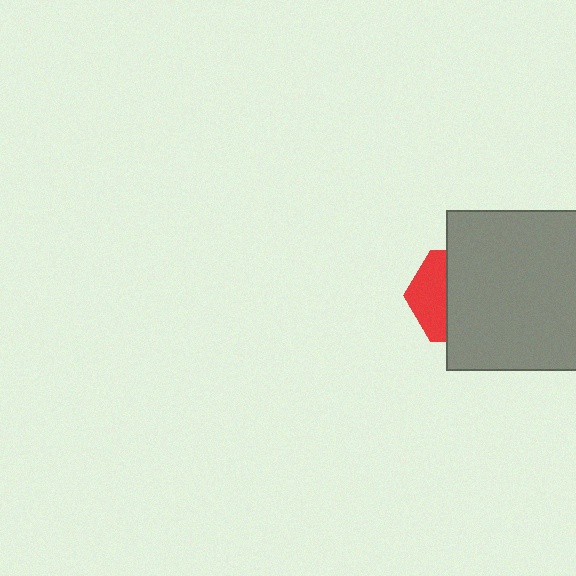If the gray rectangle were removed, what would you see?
You would see the complete red hexagon.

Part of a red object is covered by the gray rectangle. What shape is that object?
It is a hexagon.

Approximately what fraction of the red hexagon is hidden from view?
Roughly 64% of the red hexagon is hidden behind the gray rectangle.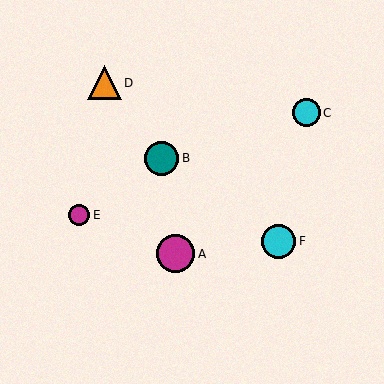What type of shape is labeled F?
Shape F is a cyan circle.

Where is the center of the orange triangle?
The center of the orange triangle is at (104, 83).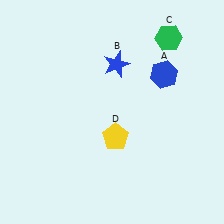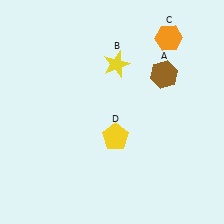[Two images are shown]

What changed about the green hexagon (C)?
In Image 1, C is green. In Image 2, it changed to orange.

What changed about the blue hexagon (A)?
In Image 1, A is blue. In Image 2, it changed to brown.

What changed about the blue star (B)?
In Image 1, B is blue. In Image 2, it changed to yellow.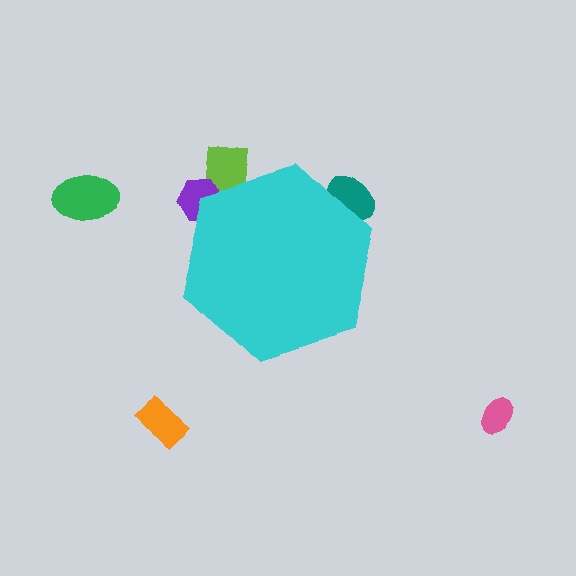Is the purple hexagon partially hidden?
Yes, the purple hexagon is partially hidden behind the cyan hexagon.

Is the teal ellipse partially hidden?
Yes, the teal ellipse is partially hidden behind the cyan hexagon.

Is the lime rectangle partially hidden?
Yes, the lime rectangle is partially hidden behind the cyan hexagon.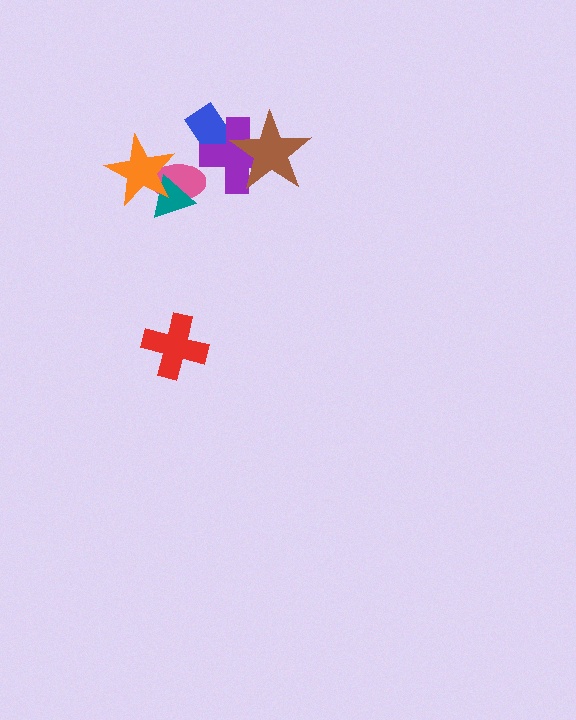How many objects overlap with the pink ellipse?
2 objects overlap with the pink ellipse.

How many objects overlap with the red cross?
0 objects overlap with the red cross.